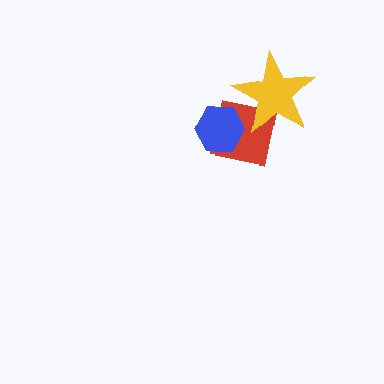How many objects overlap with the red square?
2 objects overlap with the red square.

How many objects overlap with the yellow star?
1 object overlaps with the yellow star.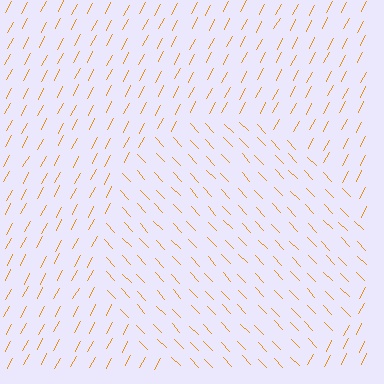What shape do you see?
I see a circle.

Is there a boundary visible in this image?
Yes, there is a texture boundary formed by a change in line orientation.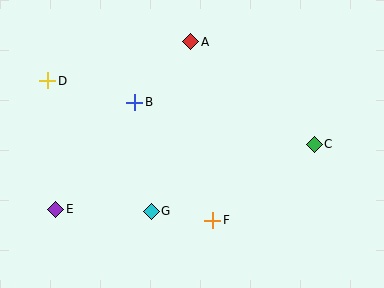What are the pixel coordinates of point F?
Point F is at (213, 220).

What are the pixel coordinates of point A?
Point A is at (191, 42).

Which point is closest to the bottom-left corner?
Point E is closest to the bottom-left corner.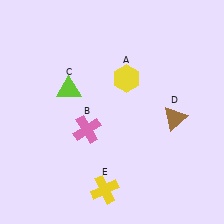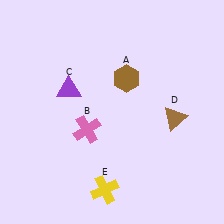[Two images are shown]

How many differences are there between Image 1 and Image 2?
There are 2 differences between the two images.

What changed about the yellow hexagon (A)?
In Image 1, A is yellow. In Image 2, it changed to brown.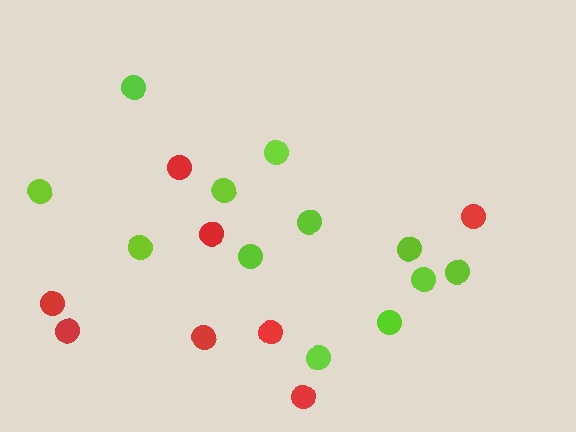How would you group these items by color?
There are 2 groups: one group of lime circles (12) and one group of red circles (8).